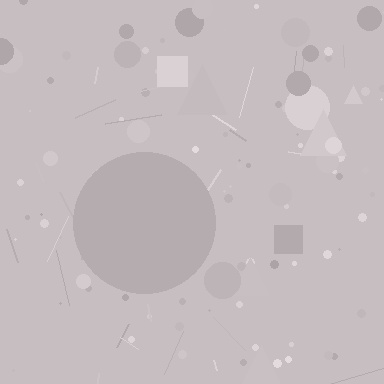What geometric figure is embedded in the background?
A circle is embedded in the background.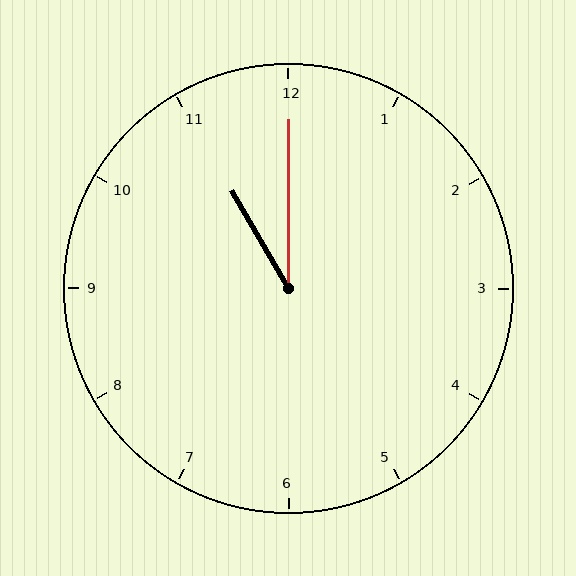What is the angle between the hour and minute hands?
Approximately 30 degrees.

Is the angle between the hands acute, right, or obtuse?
It is acute.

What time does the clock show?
11:00.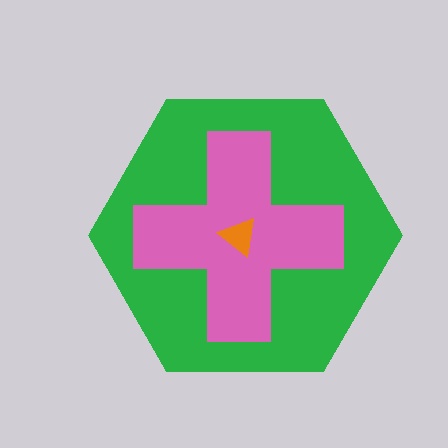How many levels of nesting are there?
3.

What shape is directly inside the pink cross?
The orange triangle.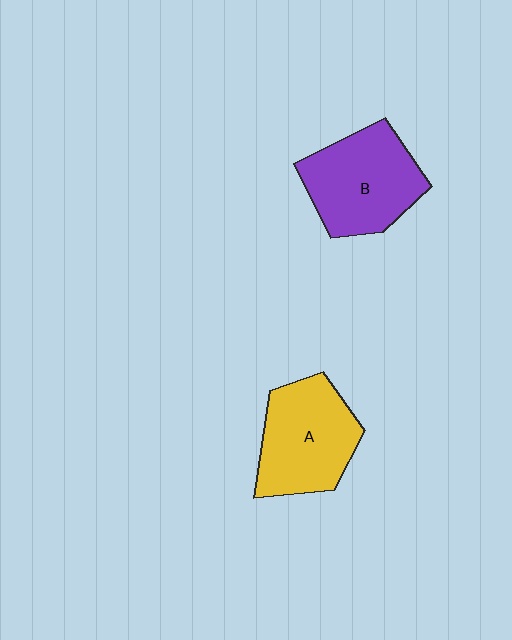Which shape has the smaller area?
Shape A (yellow).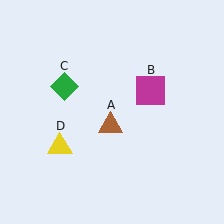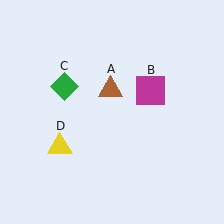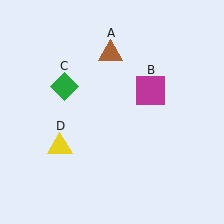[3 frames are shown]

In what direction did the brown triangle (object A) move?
The brown triangle (object A) moved up.